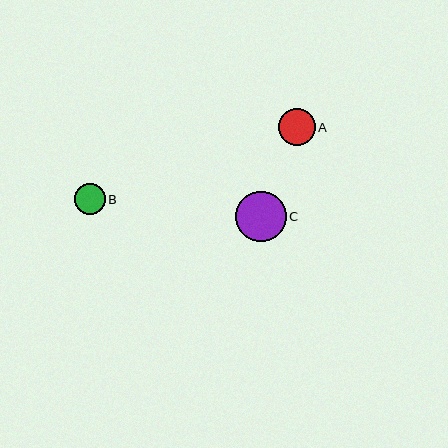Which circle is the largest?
Circle C is the largest with a size of approximately 50 pixels.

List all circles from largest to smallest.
From largest to smallest: C, A, B.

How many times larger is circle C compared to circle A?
Circle C is approximately 1.4 times the size of circle A.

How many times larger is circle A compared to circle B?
Circle A is approximately 1.2 times the size of circle B.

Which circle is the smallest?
Circle B is the smallest with a size of approximately 31 pixels.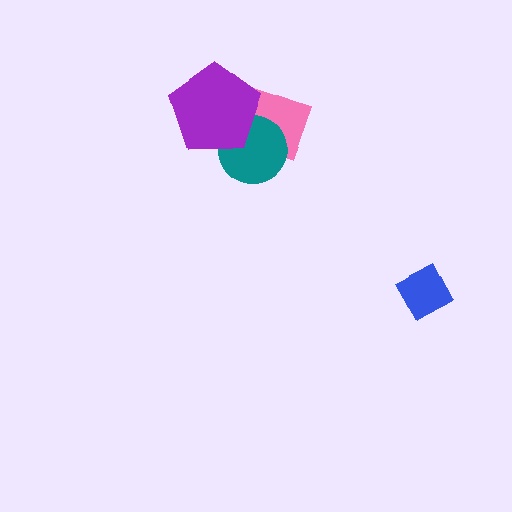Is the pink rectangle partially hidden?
Yes, it is partially covered by another shape.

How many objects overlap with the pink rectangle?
2 objects overlap with the pink rectangle.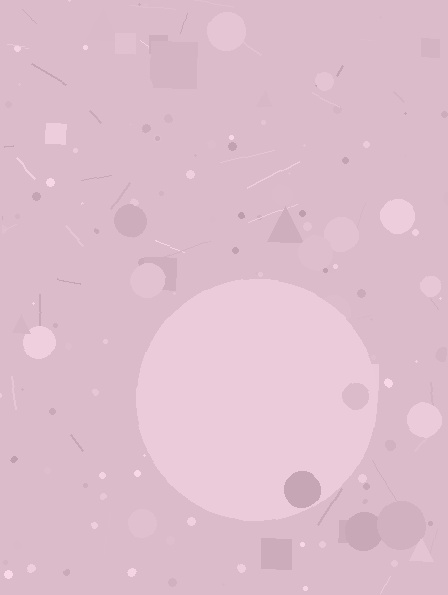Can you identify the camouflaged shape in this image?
The camouflaged shape is a circle.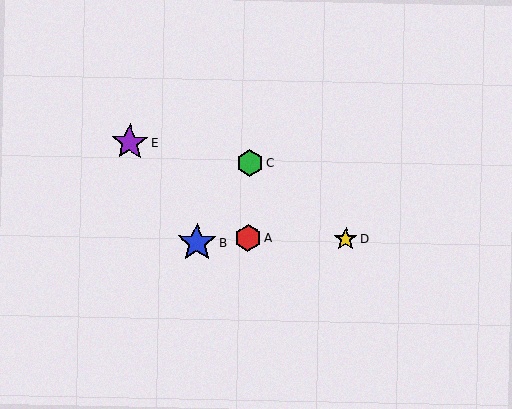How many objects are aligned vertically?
2 objects (A, C) are aligned vertically.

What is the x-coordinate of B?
Object B is at x≈197.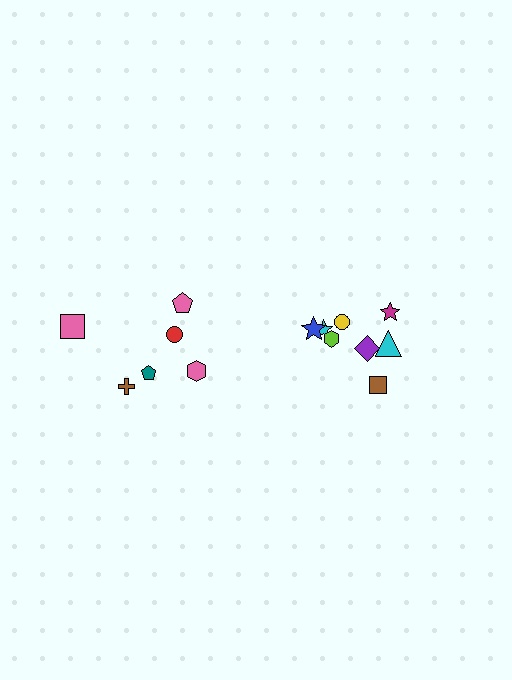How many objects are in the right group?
There are 8 objects.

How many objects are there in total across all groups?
There are 14 objects.